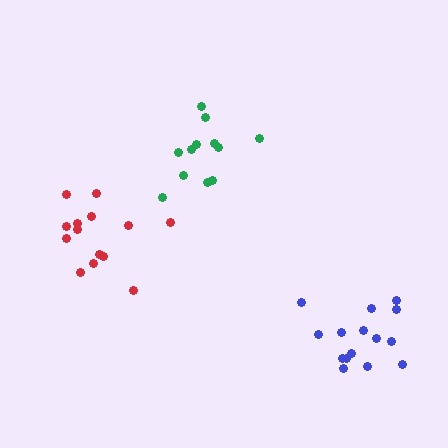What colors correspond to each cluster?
The clusters are colored: green, blue, red.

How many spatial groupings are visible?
There are 3 spatial groupings.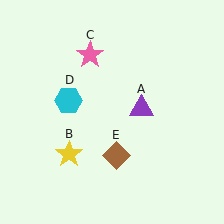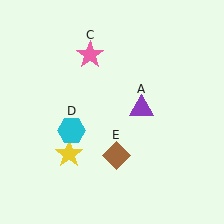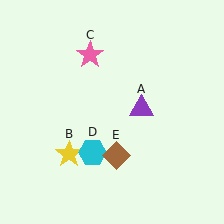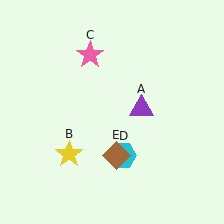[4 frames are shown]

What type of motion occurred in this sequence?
The cyan hexagon (object D) rotated counterclockwise around the center of the scene.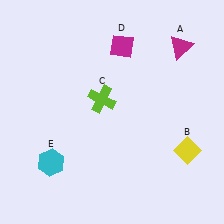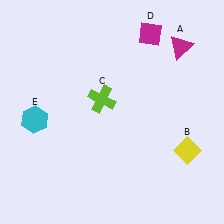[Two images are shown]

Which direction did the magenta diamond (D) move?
The magenta diamond (D) moved right.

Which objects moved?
The objects that moved are: the magenta diamond (D), the cyan hexagon (E).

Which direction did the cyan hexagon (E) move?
The cyan hexagon (E) moved up.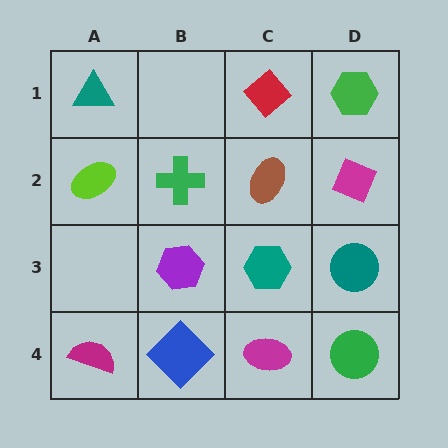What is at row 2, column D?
A magenta diamond.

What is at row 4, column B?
A blue diamond.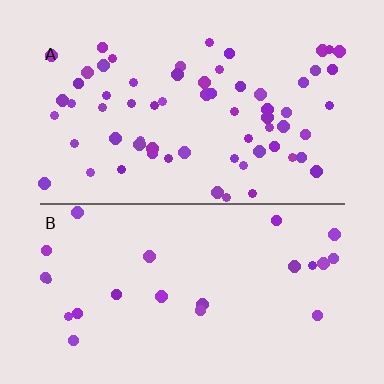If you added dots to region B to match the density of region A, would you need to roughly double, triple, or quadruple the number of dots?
Approximately triple.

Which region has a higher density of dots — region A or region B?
A (the top).